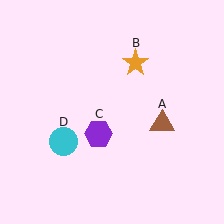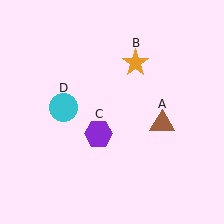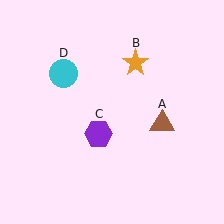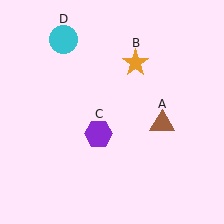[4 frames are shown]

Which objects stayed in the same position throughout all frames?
Brown triangle (object A) and orange star (object B) and purple hexagon (object C) remained stationary.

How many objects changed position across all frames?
1 object changed position: cyan circle (object D).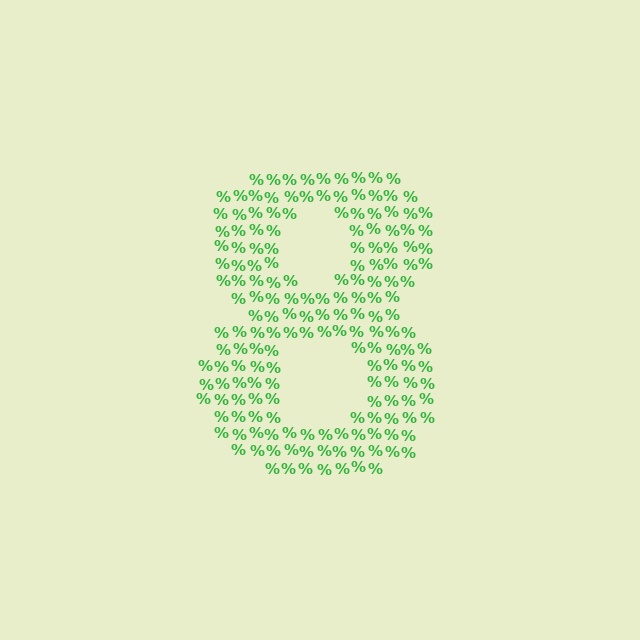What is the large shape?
The large shape is the digit 8.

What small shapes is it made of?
It is made of small percent signs.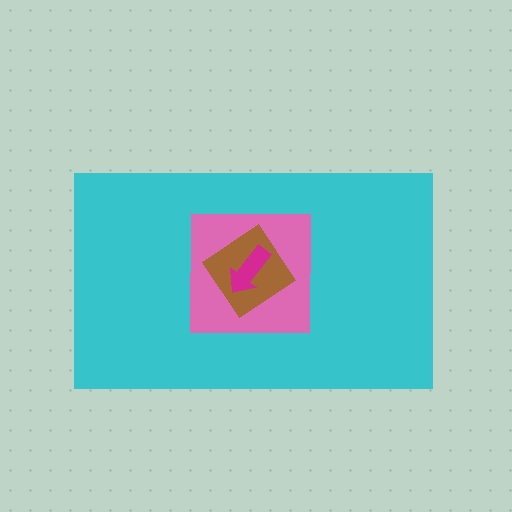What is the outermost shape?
The cyan rectangle.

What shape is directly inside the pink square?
The brown diamond.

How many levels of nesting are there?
4.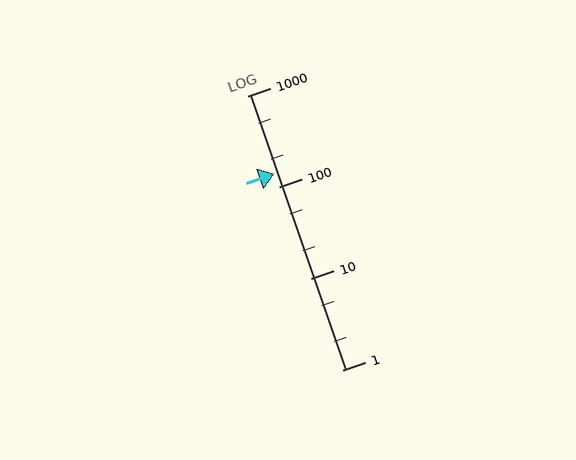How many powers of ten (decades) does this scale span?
The scale spans 3 decades, from 1 to 1000.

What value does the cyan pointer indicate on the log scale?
The pointer indicates approximately 140.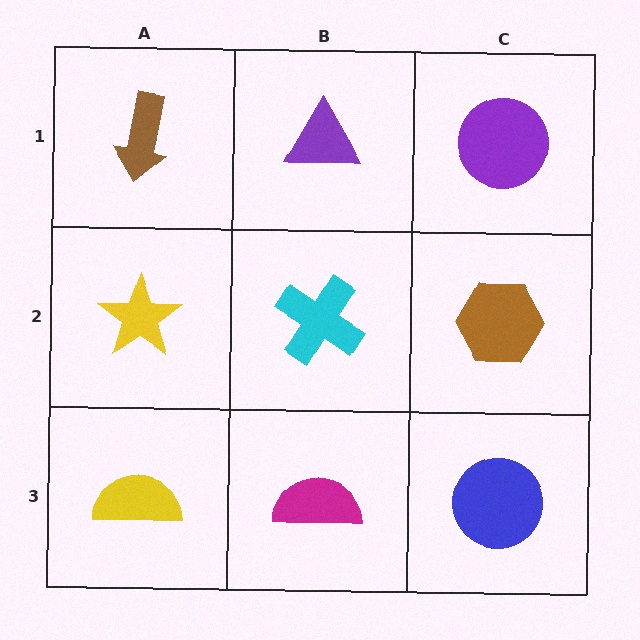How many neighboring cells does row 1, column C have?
2.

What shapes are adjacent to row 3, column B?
A cyan cross (row 2, column B), a yellow semicircle (row 3, column A), a blue circle (row 3, column C).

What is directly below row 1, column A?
A yellow star.